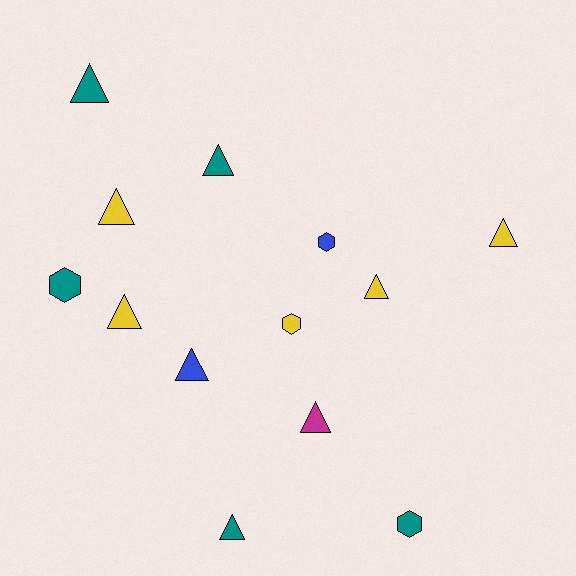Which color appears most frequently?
Teal, with 5 objects.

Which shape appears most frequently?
Triangle, with 9 objects.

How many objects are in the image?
There are 13 objects.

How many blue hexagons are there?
There is 1 blue hexagon.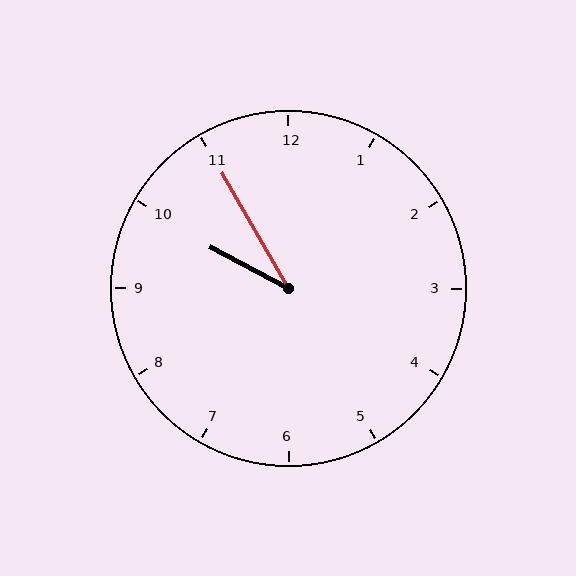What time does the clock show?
9:55.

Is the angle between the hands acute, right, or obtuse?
It is acute.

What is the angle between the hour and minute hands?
Approximately 32 degrees.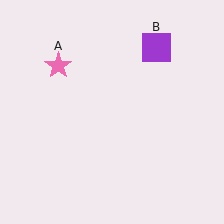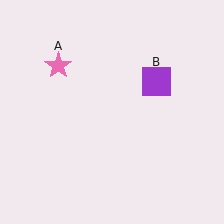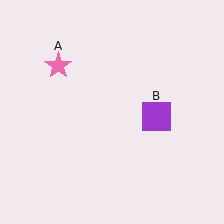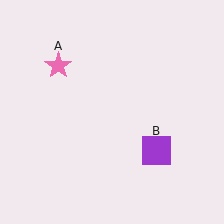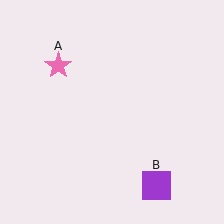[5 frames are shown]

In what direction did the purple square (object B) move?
The purple square (object B) moved down.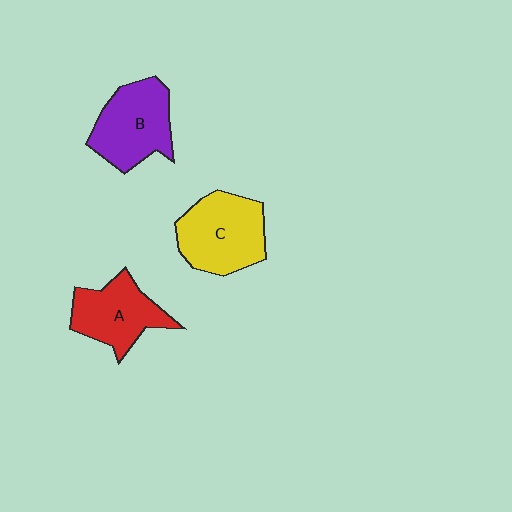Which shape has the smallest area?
Shape A (red).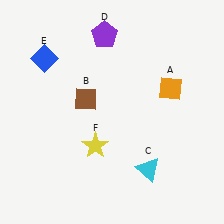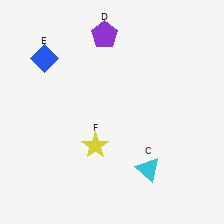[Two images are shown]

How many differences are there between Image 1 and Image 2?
There are 2 differences between the two images.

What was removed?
The brown diamond (B), the orange diamond (A) were removed in Image 2.